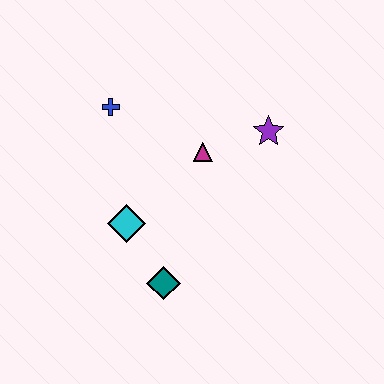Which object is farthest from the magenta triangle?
The teal diamond is farthest from the magenta triangle.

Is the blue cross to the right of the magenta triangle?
No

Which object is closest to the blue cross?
The magenta triangle is closest to the blue cross.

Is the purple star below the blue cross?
Yes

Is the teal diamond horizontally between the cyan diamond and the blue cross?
No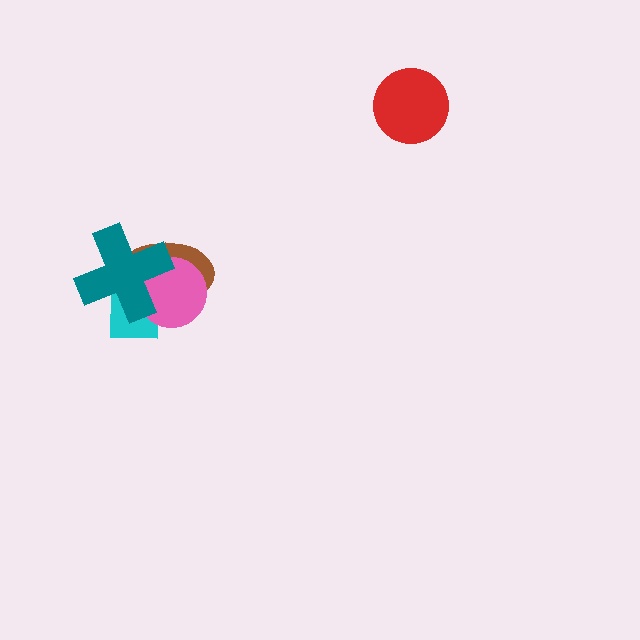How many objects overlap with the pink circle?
3 objects overlap with the pink circle.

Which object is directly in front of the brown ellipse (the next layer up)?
The pink circle is directly in front of the brown ellipse.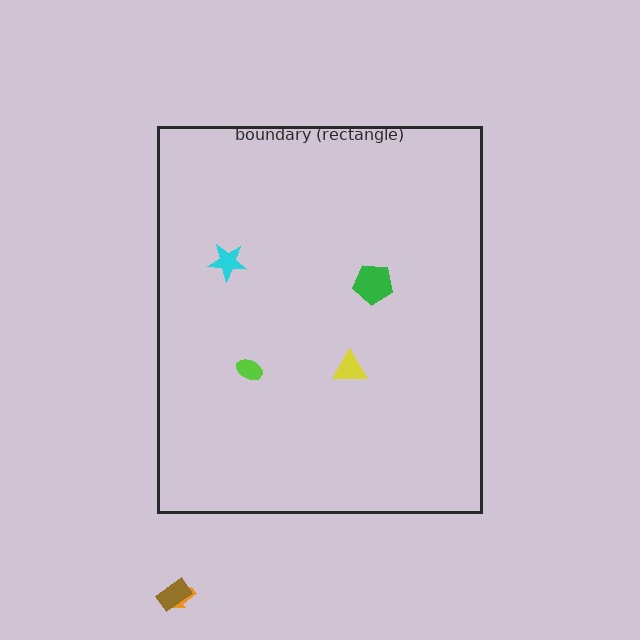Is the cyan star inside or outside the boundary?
Inside.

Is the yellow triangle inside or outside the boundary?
Inside.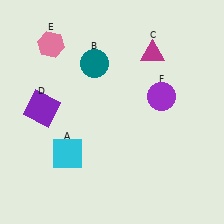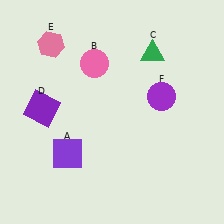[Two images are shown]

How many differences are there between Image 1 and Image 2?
There are 3 differences between the two images.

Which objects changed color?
A changed from cyan to purple. B changed from teal to pink. C changed from magenta to green.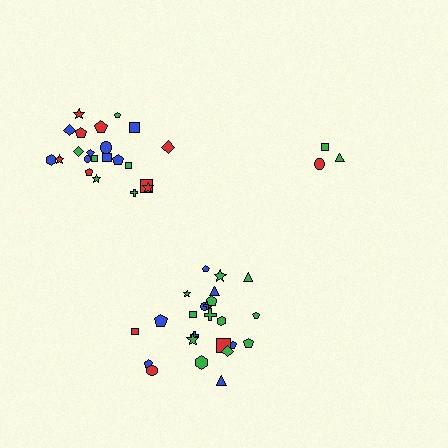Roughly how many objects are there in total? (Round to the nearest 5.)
Roughly 50 objects in total.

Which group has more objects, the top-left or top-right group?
The top-left group.